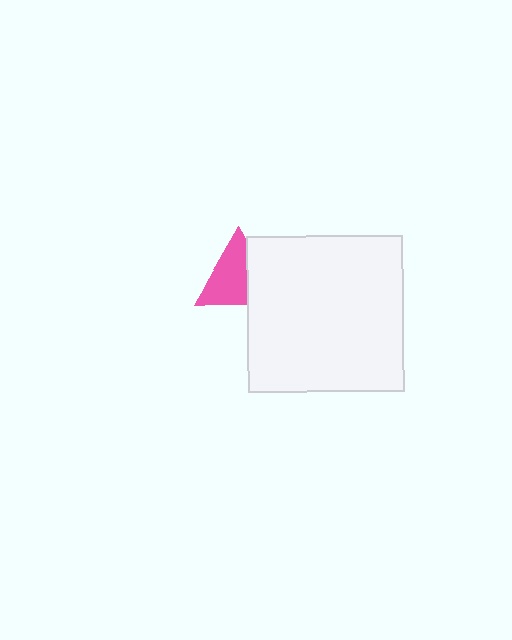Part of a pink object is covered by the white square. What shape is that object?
It is a triangle.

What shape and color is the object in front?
The object in front is a white square.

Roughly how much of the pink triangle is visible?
Most of it is visible (roughly 65%).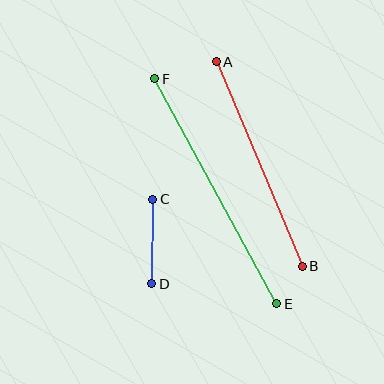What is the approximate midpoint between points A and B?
The midpoint is at approximately (259, 164) pixels.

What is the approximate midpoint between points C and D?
The midpoint is at approximately (152, 242) pixels.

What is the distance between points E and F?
The distance is approximately 256 pixels.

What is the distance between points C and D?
The distance is approximately 84 pixels.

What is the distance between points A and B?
The distance is approximately 222 pixels.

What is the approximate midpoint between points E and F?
The midpoint is at approximately (216, 191) pixels.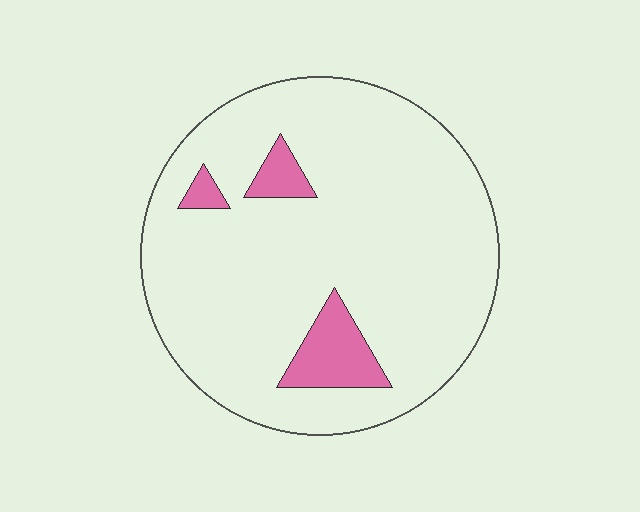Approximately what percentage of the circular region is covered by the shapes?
Approximately 10%.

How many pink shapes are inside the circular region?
3.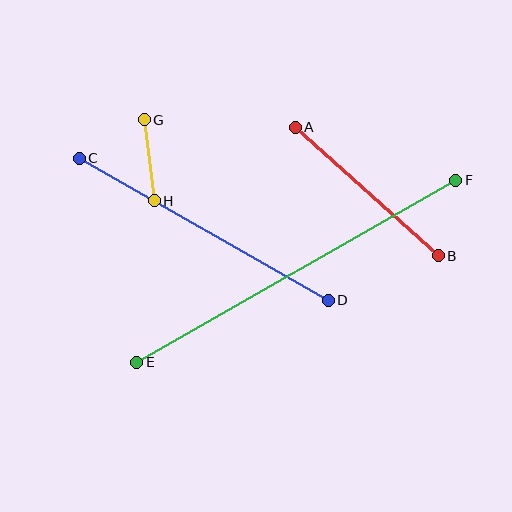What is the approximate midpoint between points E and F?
The midpoint is at approximately (296, 271) pixels.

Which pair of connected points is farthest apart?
Points E and F are farthest apart.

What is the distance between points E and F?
The distance is approximately 367 pixels.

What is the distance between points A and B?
The distance is approximately 192 pixels.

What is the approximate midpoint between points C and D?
The midpoint is at approximately (204, 229) pixels.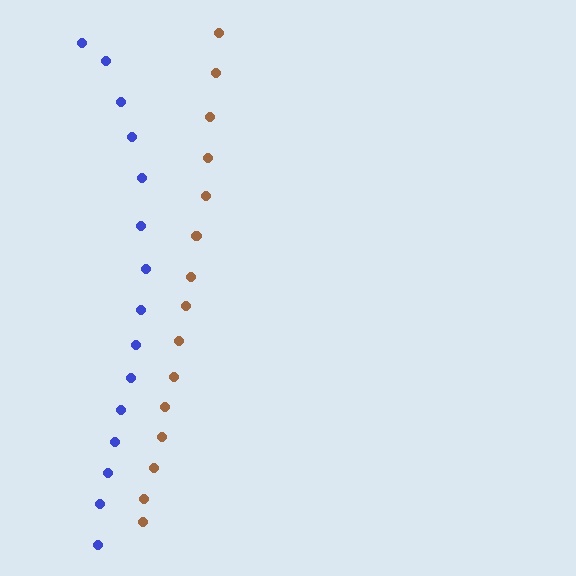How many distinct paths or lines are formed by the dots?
There are 2 distinct paths.